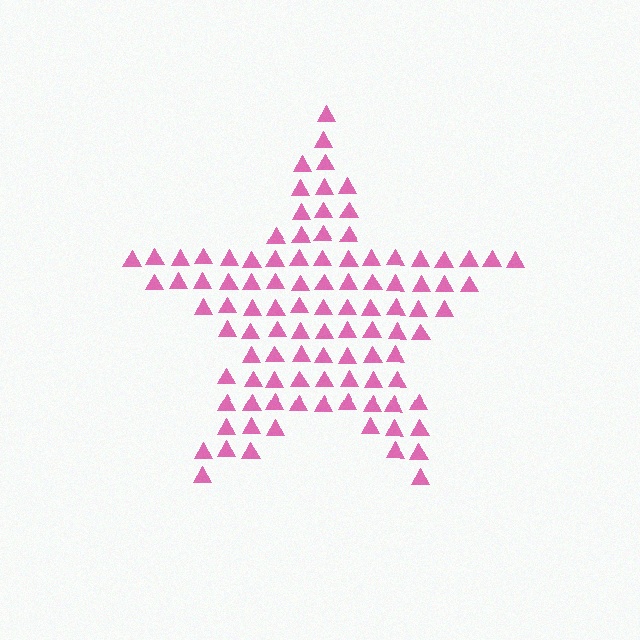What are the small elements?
The small elements are triangles.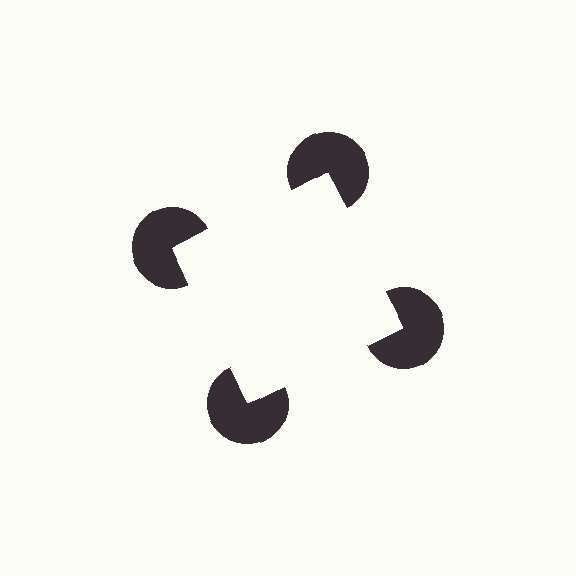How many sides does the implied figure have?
4 sides.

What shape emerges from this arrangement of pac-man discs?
An illusory square — its edges are inferred from the aligned wedge cuts in the pac-man discs, not physically drawn.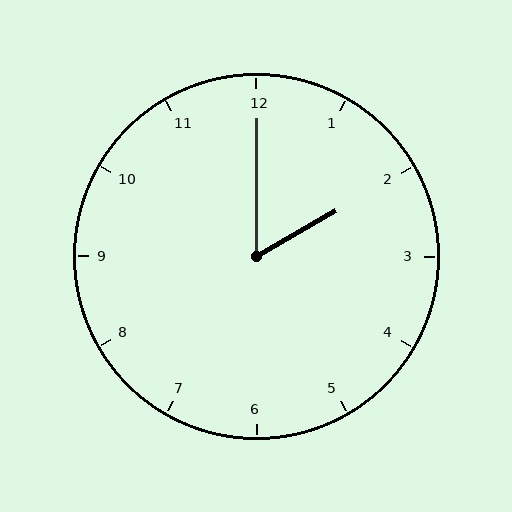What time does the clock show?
2:00.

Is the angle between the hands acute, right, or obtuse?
It is acute.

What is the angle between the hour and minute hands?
Approximately 60 degrees.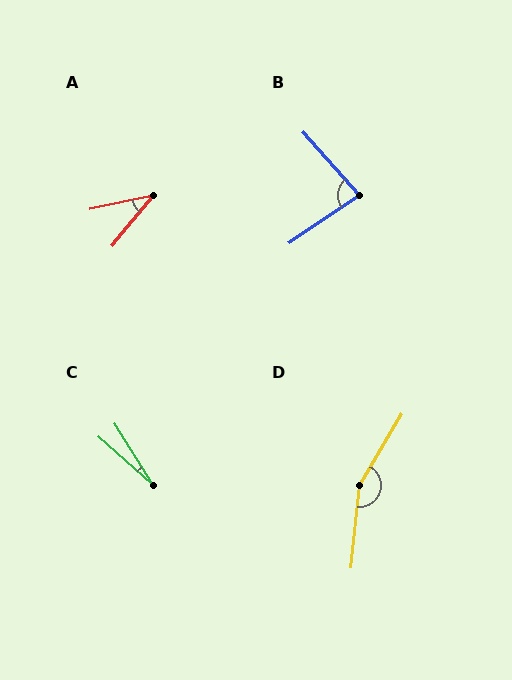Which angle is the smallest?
C, at approximately 16 degrees.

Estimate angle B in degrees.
Approximately 82 degrees.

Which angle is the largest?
D, at approximately 155 degrees.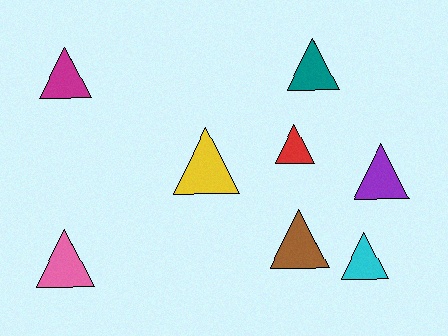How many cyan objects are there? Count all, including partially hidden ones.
There is 1 cyan object.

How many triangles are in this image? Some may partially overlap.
There are 8 triangles.